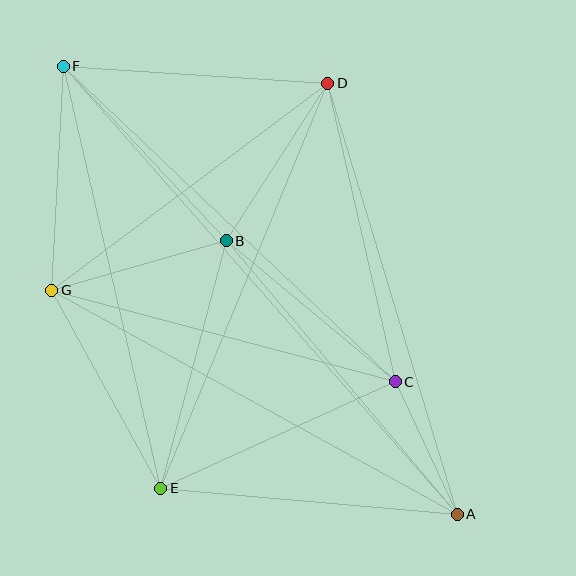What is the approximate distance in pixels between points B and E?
The distance between B and E is approximately 256 pixels.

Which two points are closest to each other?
Points A and C are closest to each other.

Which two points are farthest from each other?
Points A and F are farthest from each other.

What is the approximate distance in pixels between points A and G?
The distance between A and G is approximately 463 pixels.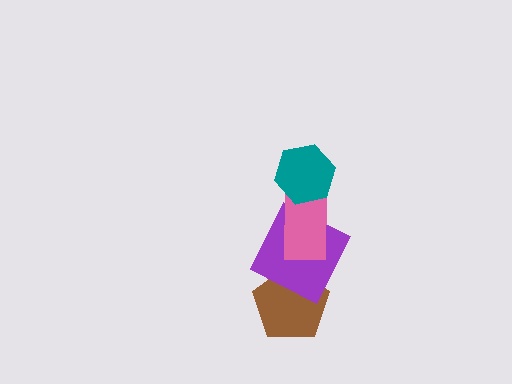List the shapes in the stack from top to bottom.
From top to bottom: the teal hexagon, the pink rectangle, the purple square, the brown pentagon.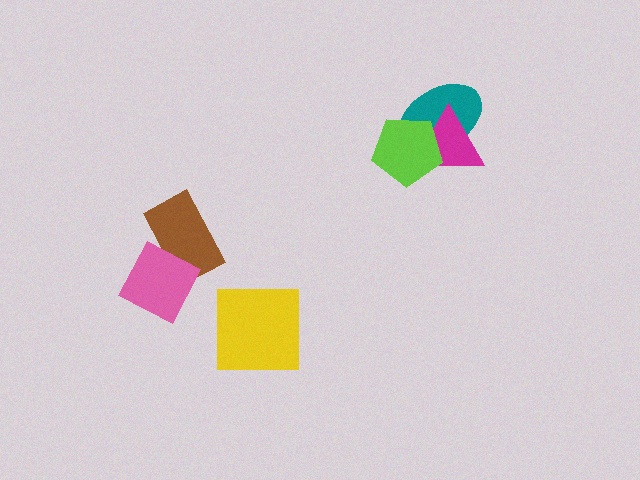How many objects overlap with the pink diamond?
1 object overlaps with the pink diamond.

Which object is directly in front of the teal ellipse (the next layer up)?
The magenta triangle is directly in front of the teal ellipse.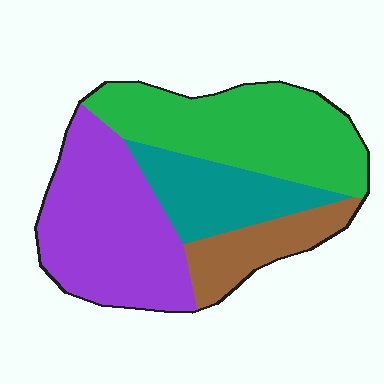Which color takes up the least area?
Brown, at roughly 15%.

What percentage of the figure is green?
Green covers 34% of the figure.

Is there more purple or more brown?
Purple.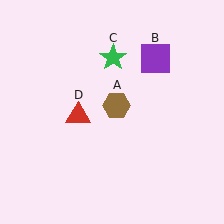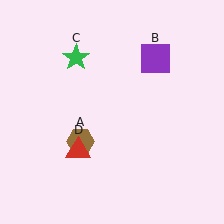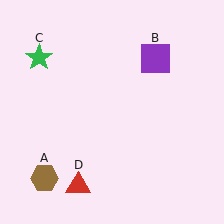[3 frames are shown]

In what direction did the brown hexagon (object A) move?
The brown hexagon (object A) moved down and to the left.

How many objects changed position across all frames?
3 objects changed position: brown hexagon (object A), green star (object C), red triangle (object D).